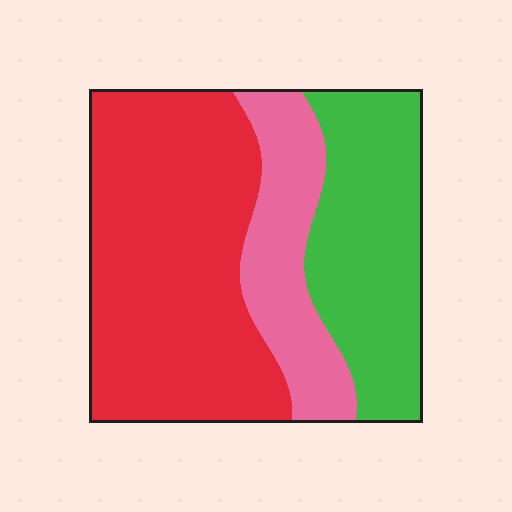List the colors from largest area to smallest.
From largest to smallest: red, green, pink.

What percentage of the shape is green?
Green takes up between a sixth and a third of the shape.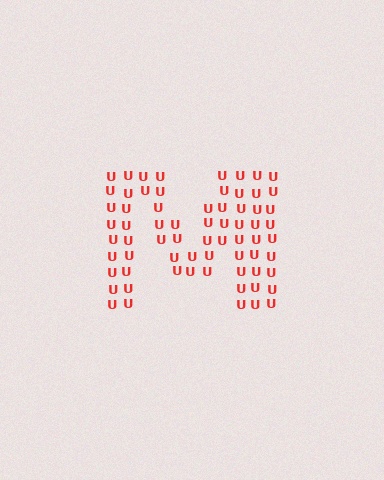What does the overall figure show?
The overall figure shows the letter M.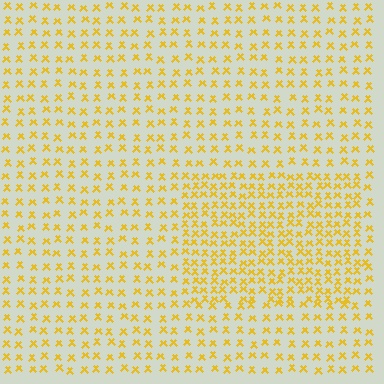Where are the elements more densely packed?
The elements are more densely packed inside the rectangle boundary.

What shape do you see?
I see a rectangle.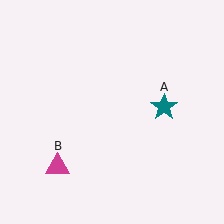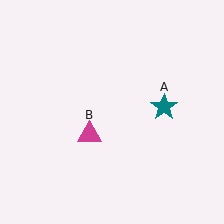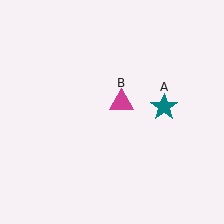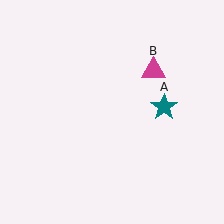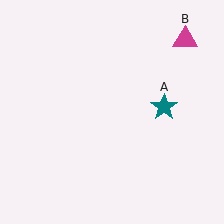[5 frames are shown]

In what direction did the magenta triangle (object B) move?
The magenta triangle (object B) moved up and to the right.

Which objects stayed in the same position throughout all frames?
Teal star (object A) remained stationary.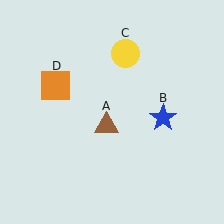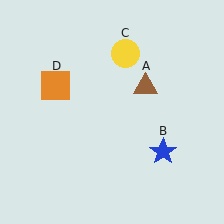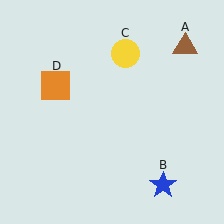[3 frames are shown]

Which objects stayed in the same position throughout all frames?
Yellow circle (object C) and orange square (object D) remained stationary.